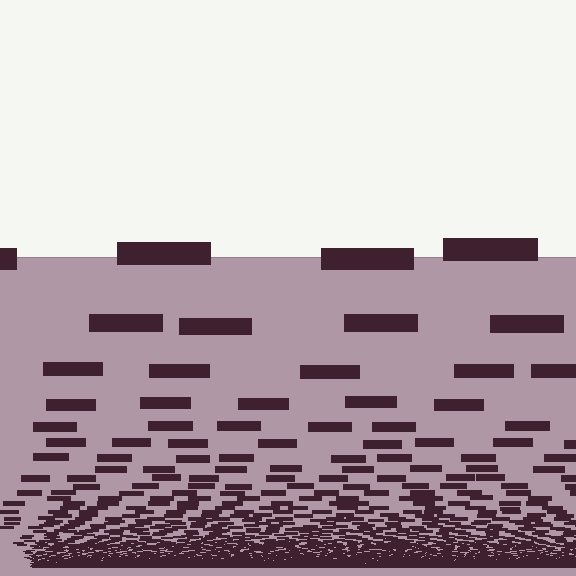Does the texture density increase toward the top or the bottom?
Density increases toward the bottom.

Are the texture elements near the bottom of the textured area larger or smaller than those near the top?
Smaller. The gradient is inverted — elements near the bottom are smaller and denser.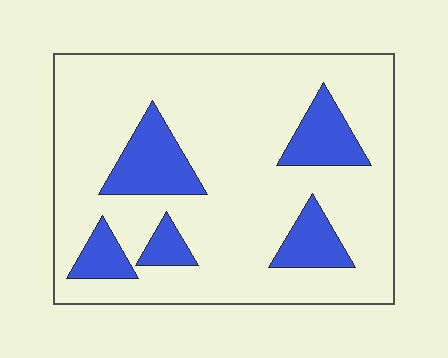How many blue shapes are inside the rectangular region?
5.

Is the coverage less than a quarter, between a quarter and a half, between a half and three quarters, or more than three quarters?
Less than a quarter.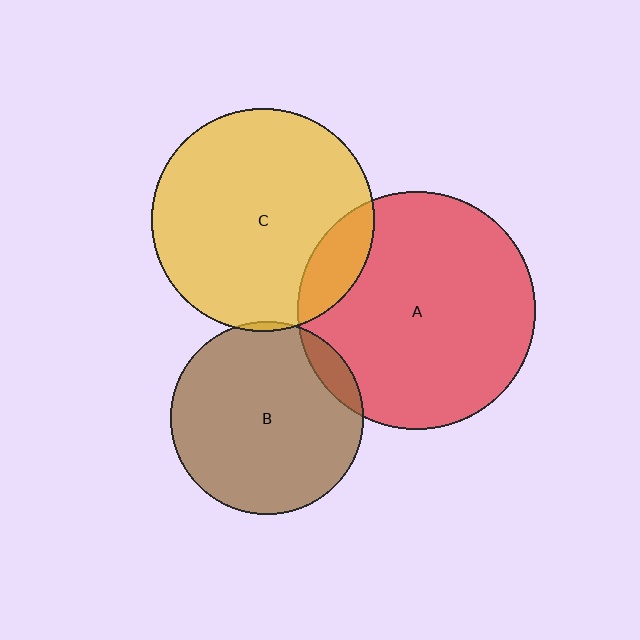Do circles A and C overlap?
Yes.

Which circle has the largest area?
Circle A (red).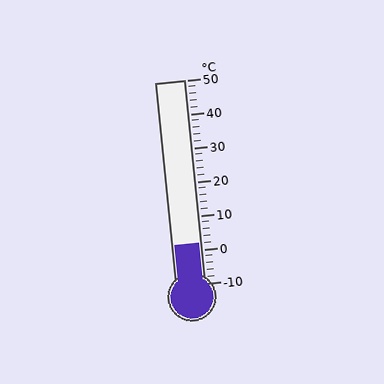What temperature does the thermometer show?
The thermometer shows approximately 2°C.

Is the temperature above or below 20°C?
The temperature is below 20°C.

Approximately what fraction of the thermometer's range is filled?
The thermometer is filled to approximately 20% of its range.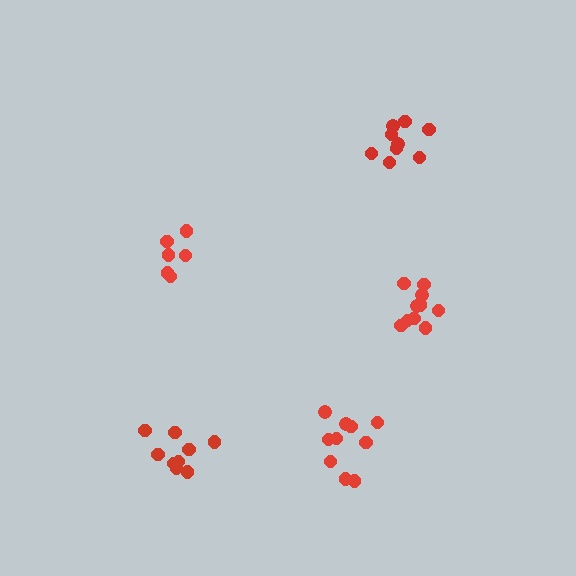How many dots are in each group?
Group 1: 9 dots, Group 2: 10 dots, Group 3: 6 dots, Group 4: 9 dots, Group 5: 10 dots (44 total).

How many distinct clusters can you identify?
There are 5 distinct clusters.